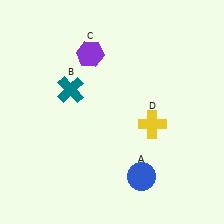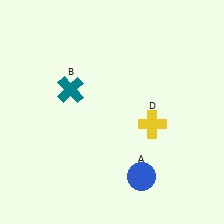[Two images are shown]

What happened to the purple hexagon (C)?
The purple hexagon (C) was removed in Image 2. It was in the top-left area of Image 1.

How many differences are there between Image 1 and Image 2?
There is 1 difference between the two images.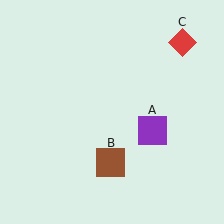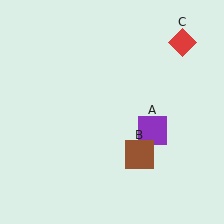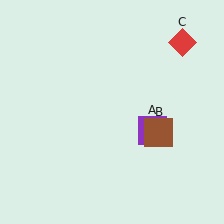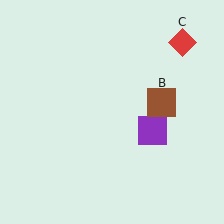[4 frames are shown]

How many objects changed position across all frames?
1 object changed position: brown square (object B).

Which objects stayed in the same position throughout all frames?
Purple square (object A) and red diamond (object C) remained stationary.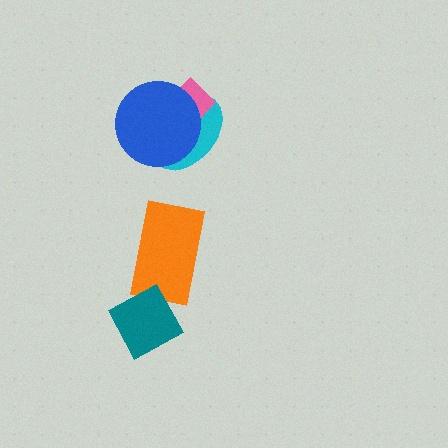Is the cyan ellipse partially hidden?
Yes, it is partially covered by another shape.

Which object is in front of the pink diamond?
The blue circle is in front of the pink diamond.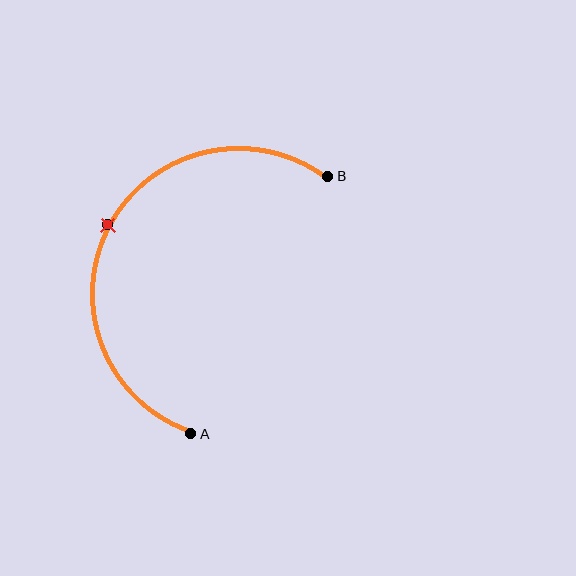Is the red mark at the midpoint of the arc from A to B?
Yes. The red mark lies on the arc at equal arc-length from both A and B — it is the arc midpoint.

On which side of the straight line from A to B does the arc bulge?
The arc bulges to the left of the straight line connecting A and B.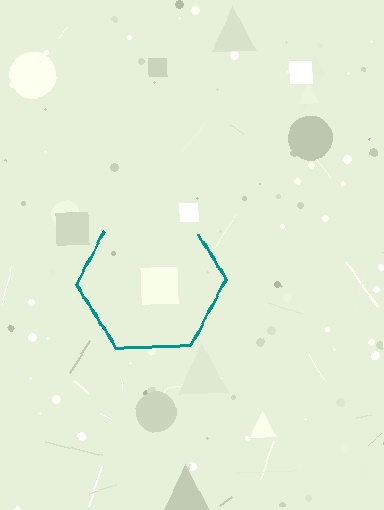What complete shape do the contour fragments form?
The contour fragments form a hexagon.